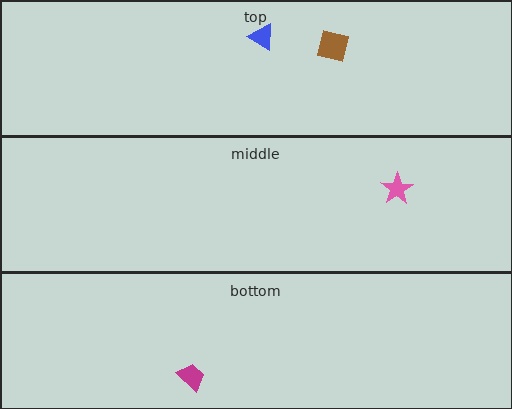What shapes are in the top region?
The blue triangle, the brown square.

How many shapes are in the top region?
2.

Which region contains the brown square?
The top region.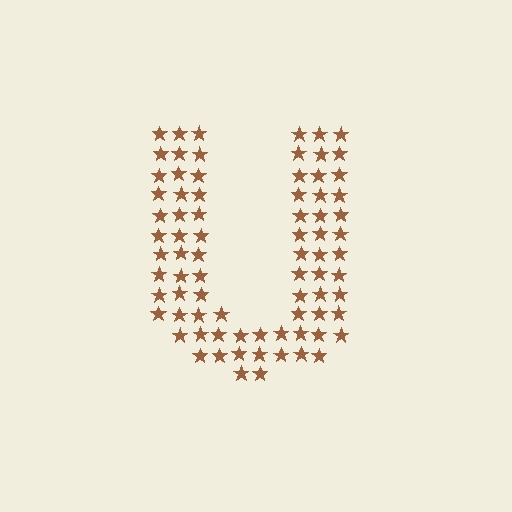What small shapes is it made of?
It is made of small stars.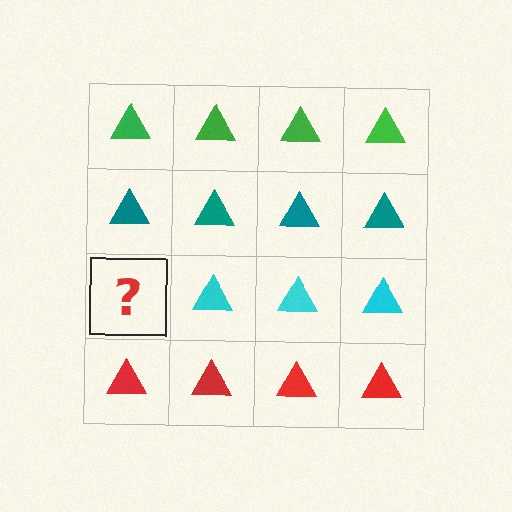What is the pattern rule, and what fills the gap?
The rule is that each row has a consistent color. The gap should be filled with a cyan triangle.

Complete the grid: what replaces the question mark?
The question mark should be replaced with a cyan triangle.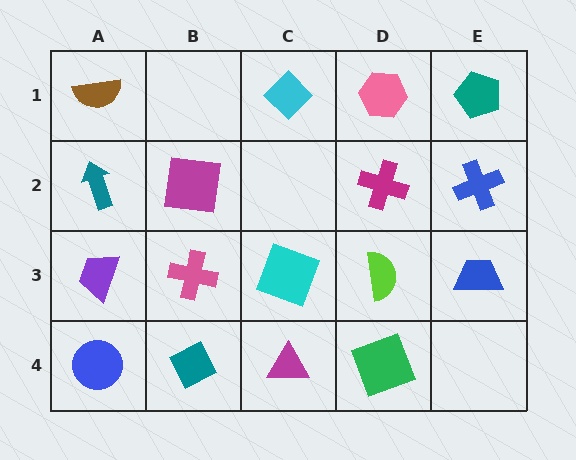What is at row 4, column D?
A green square.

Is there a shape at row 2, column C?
No, that cell is empty.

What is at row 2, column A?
A teal arrow.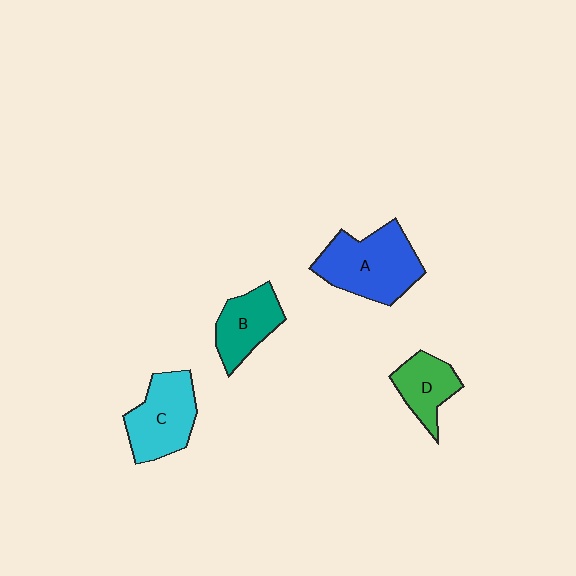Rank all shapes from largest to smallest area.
From largest to smallest: A (blue), C (cyan), B (teal), D (green).